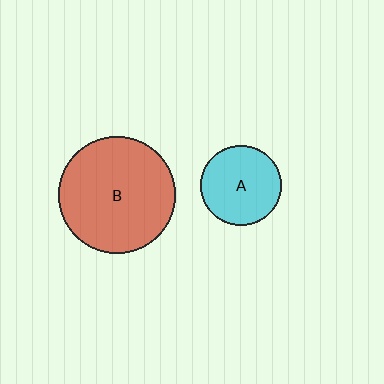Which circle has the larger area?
Circle B (red).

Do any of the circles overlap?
No, none of the circles overlap.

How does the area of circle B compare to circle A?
Approximately 2.1 times.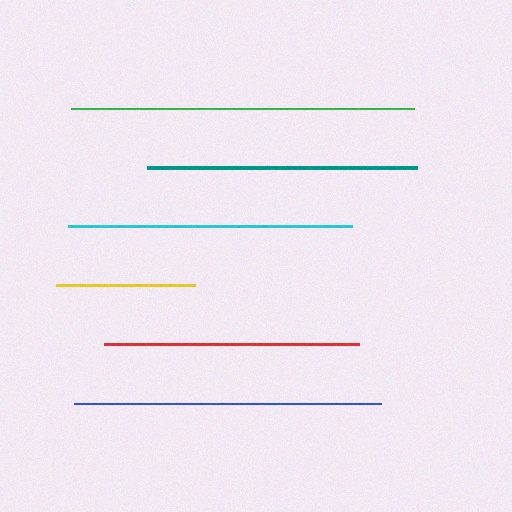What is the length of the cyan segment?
The cyan segment is approximately 284 pixels long.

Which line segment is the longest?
The green line is the longest at approximately 342 pixels.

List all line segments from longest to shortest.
From longest to shortest: green, blue, cyan, teal, red, yellow.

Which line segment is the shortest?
The yellow line is the shortest at approximately 139 pixels.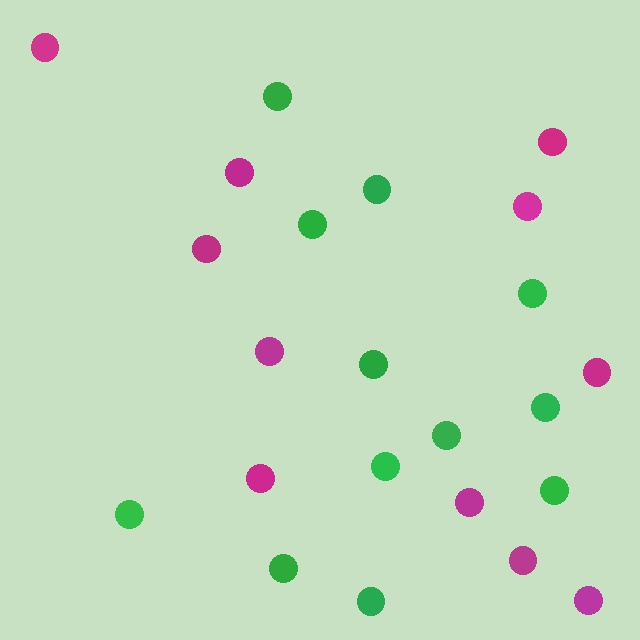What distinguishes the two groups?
There are 2 groups: one group of magenta circles (11) and one group of green circles (12).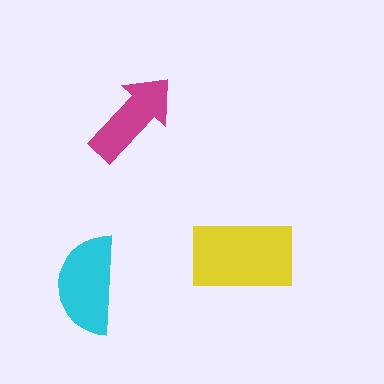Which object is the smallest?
The magenta arrow.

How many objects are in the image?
There are 3 objects in the image.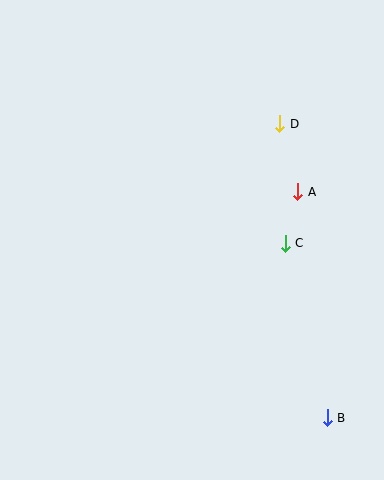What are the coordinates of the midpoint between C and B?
The midpoint between C and B is at (306, 330).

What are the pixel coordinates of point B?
Point B is at (327, 418).